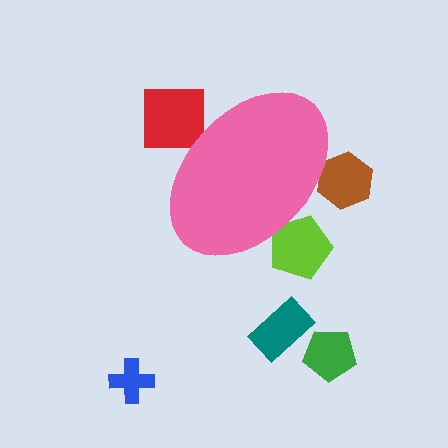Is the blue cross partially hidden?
No, the blue cross is fully visible.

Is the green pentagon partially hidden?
No, the green pentagon is fully visible.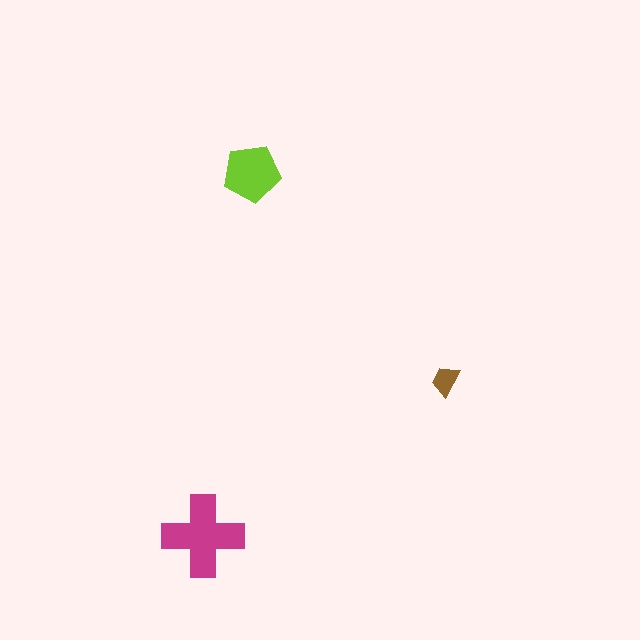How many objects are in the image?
There are 3 objects in the image.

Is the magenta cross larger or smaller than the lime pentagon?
Larger.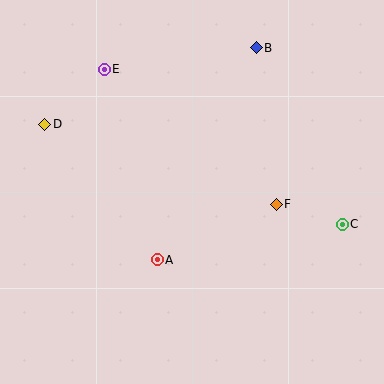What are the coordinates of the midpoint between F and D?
The midpoint between F and D is at (161, 164).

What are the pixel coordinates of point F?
Point F is at (276, 204).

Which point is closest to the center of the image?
Point A at (157, 260) is closest to the center.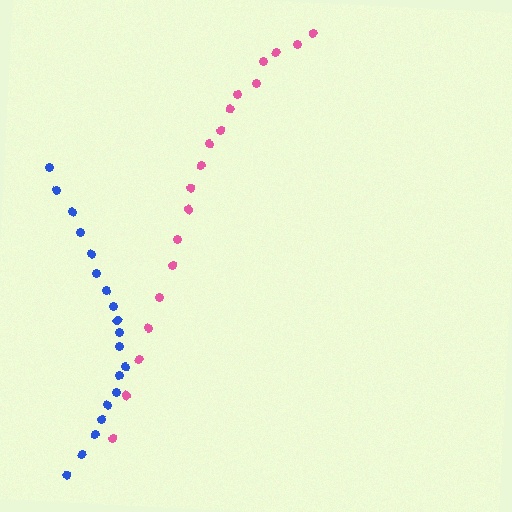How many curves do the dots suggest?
There are 2 distinct paths.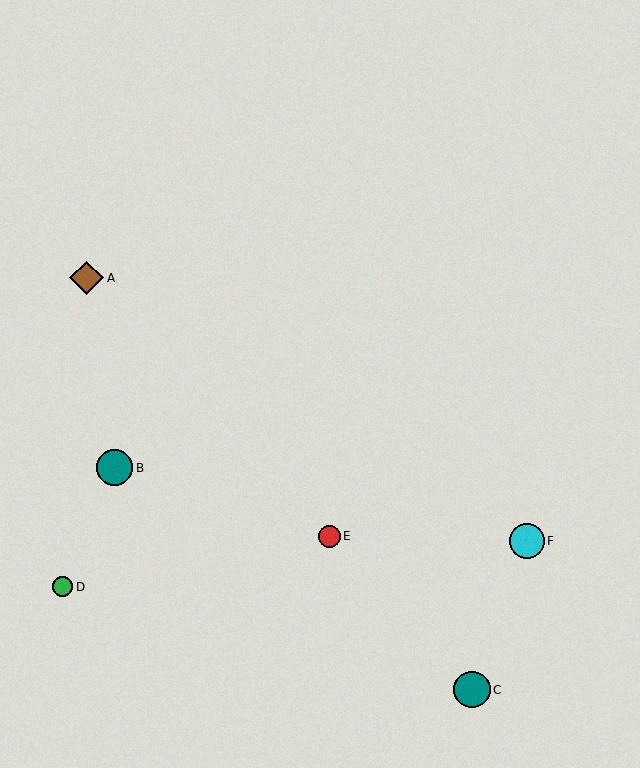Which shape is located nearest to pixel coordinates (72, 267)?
The brown diamond (labeled A) at (87, 278) is nearest to that location.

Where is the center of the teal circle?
The center of the teal circle is at (114, 468).